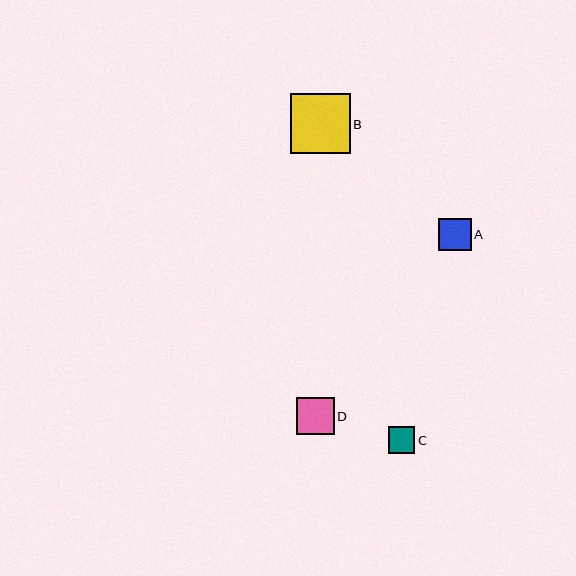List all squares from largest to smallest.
From largest to smallest: B, D, A, C.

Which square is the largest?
Square B is the largest with a size of approximately 59 pixels.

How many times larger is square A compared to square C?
Square A is approximately 1.2 times the size of square C.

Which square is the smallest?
Square C is the smallest with a size of approximately 27 pixels.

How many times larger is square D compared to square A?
Square D is approximately 1.2 times the size of square A.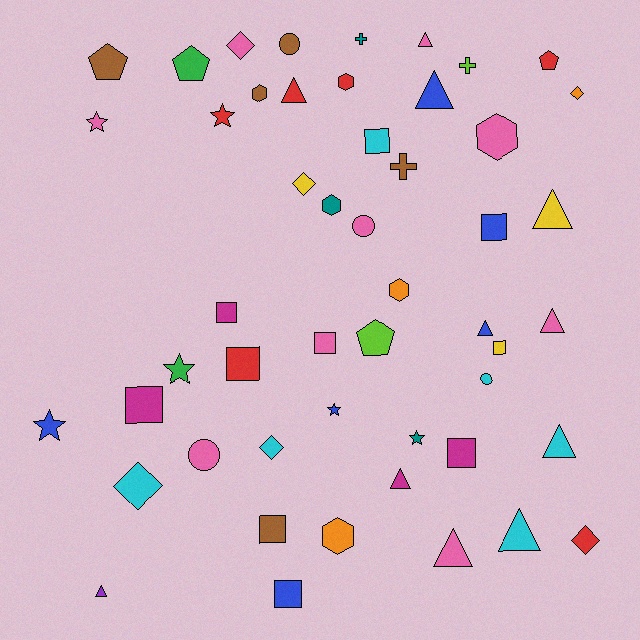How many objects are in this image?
There are 50 objects.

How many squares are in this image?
There are 10 squares.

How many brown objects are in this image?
There are 5 brown objects.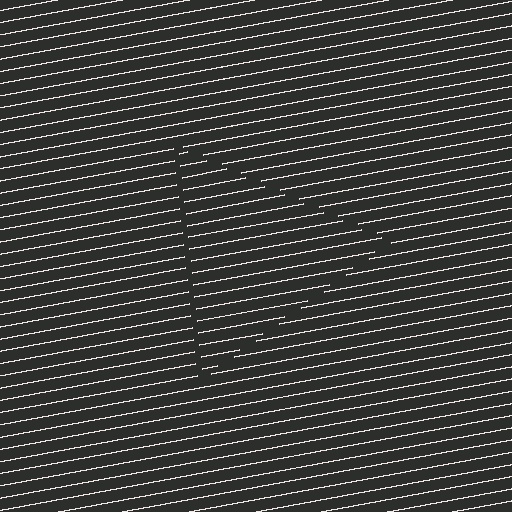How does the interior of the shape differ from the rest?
The interior of the shape contains the same grating, shifted by half a period — the contour is defined by the phase discontinuity where line-ends from the inner and outer gratings abut.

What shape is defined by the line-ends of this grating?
An illusory triangle. The interior of the shape contains the same grating, shifted by half a period — the contour is defined by the phase discontinuity where line-ends from the inner and outer gratings abut.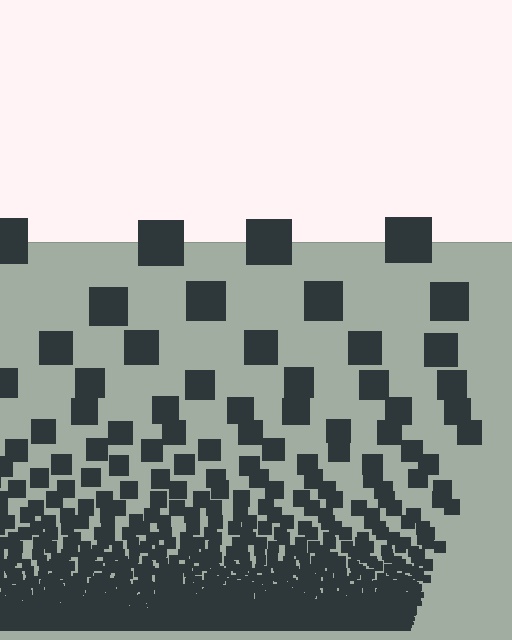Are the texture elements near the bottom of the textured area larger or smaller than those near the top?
Smaller. The gradient is inverted — elements near the bottom are smaller and denser.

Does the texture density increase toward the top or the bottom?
Density increases toward the bottom.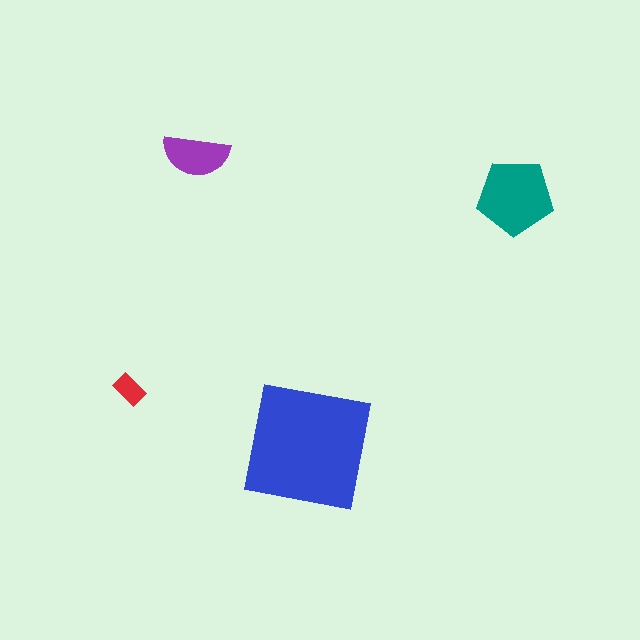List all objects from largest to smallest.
The blue square, the teal pentagon, the purple semicircle, the red rectangle.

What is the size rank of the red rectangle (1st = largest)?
4th.